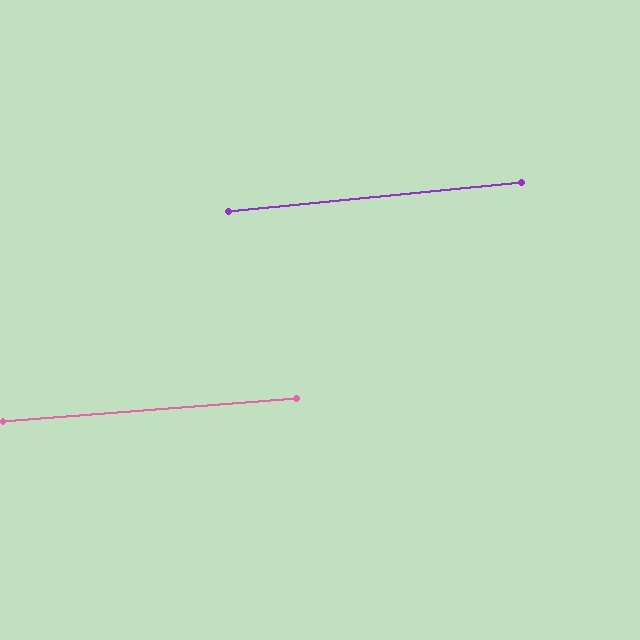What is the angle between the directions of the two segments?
Approximately 1 degree.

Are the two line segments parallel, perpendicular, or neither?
Parallel — their directions differ by only 1.2°.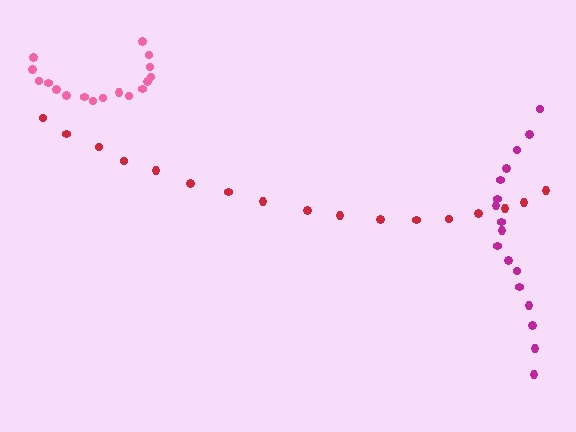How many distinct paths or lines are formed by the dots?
There are 3 distinct paths.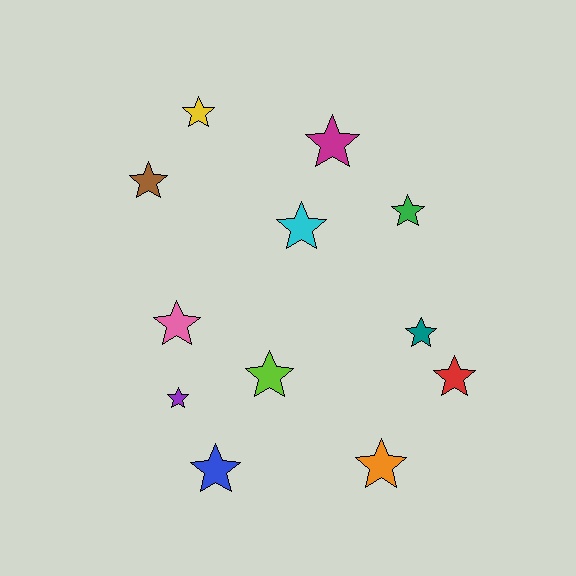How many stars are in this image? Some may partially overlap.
There are 12 stars.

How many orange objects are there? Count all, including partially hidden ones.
There is 1 orange object.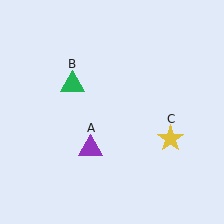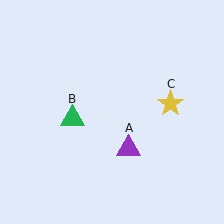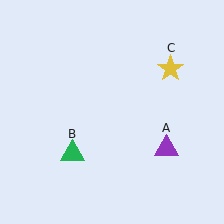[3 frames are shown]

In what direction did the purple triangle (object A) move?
The purple triangle (object A) moved right.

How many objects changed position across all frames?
3 objects changed position: purple triangle (object A), green triangle (object B), yellow star (object C).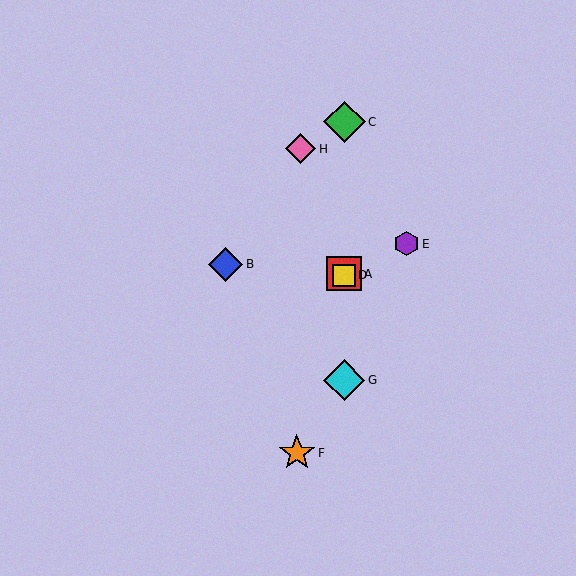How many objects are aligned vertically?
4 objects (A, C, D, G) are aligned vertically.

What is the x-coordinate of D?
Object D is at x≈344.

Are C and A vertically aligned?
Yes, both are at x≈344.